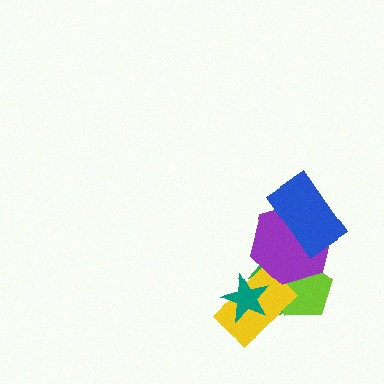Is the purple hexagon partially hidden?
Yes, it is partially covered by another shape.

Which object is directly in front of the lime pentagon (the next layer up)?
The yellow rectangle is directly in front of the lime pentagon.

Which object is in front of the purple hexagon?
The blue rectangle is in front of the purple hexagon.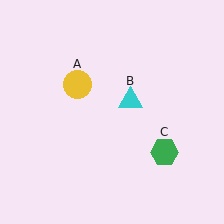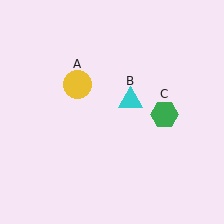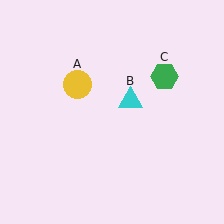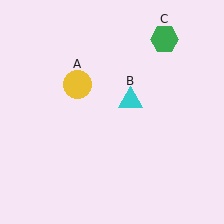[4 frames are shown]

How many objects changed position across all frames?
1 object changed position: green hexagon (object C).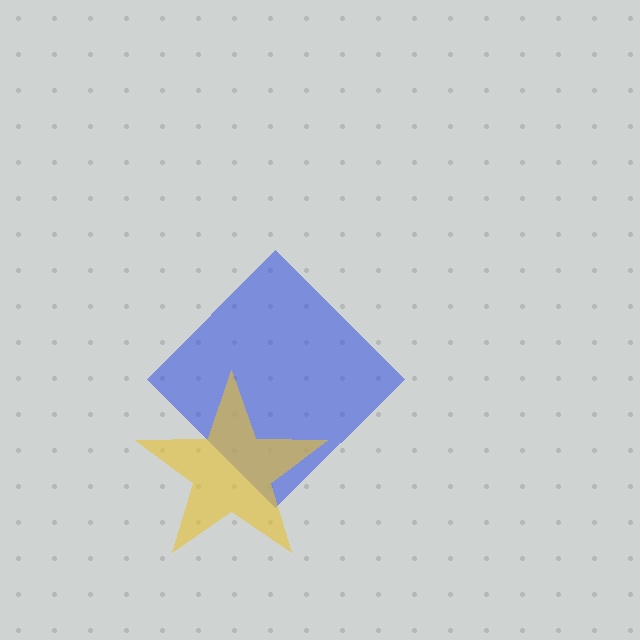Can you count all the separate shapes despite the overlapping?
Yes, there are 2 separate shapes.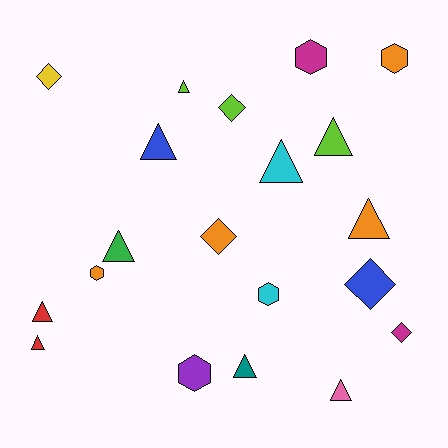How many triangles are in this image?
There are 10 triangles.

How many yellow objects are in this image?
There is 1 yellow object.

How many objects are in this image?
There are 20 objects.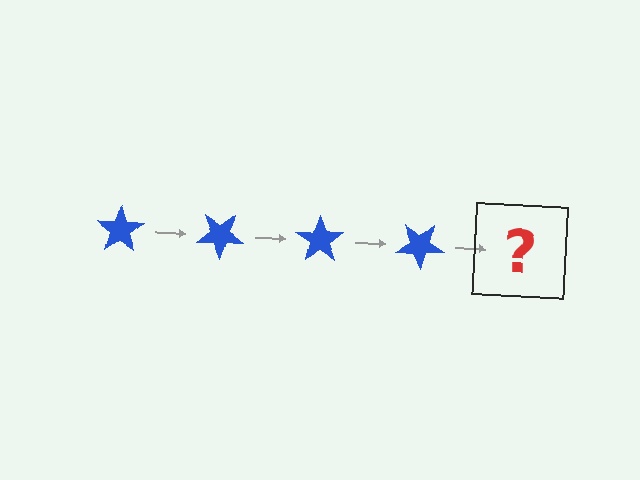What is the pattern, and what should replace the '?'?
The pattern is that the star rotates 35 degrees each step. The '?' should be a blue star rotated 140 degrees.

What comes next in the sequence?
The next element should be a blue star rotated 140 degrees.